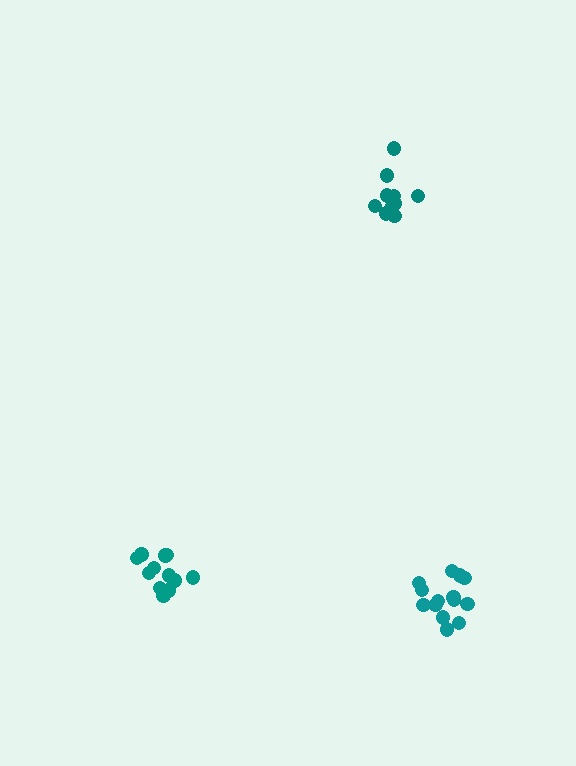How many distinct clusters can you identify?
There are 3 distinct clusters.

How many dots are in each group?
Group 1: 12 dots, Group 2: 14 dots, Group 3: 10 dots (36 total).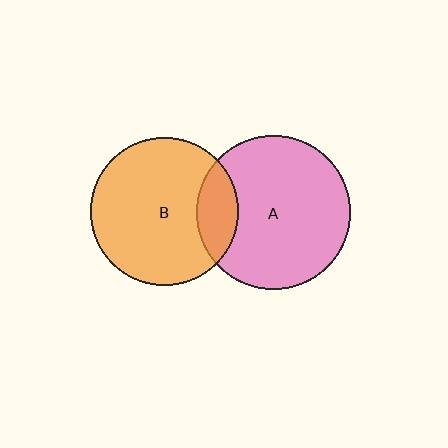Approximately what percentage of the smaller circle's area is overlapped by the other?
Approximately 15%.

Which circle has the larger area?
Circle A (pink).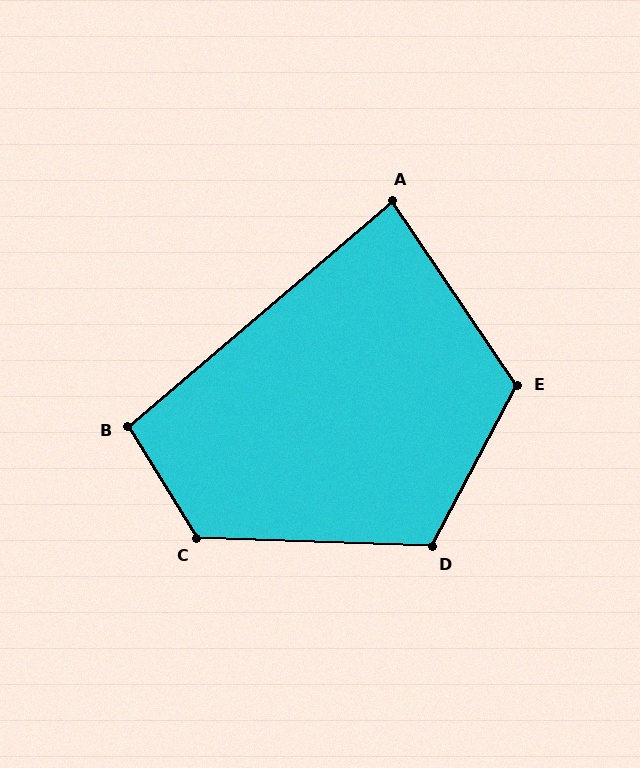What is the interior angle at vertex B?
Approximately 99 degrees (obtuse).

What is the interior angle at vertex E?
Approximately 118 degrees (obtuse).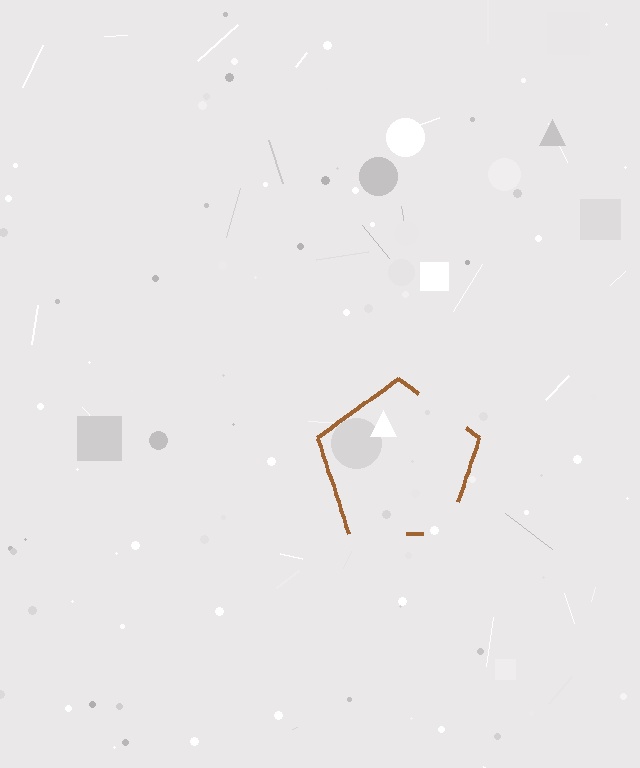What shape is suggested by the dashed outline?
The dashed outline suggests a pentagon.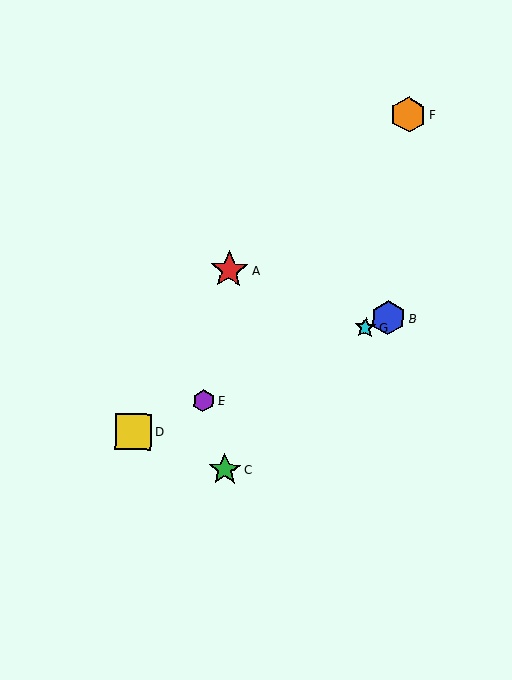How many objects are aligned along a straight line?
4 objects (B, D, E, G) are aligned along a straight line.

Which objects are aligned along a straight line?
Objects B, D, E, G are aligned along a straight line.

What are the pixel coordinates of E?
Object E is at (203, 400).